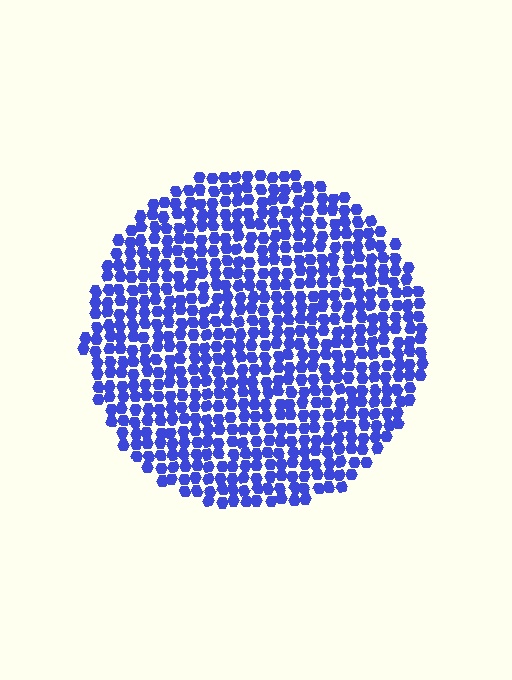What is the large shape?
The large shape is a circle.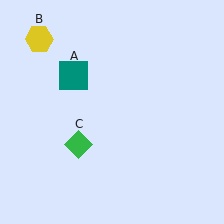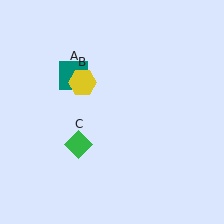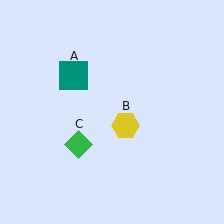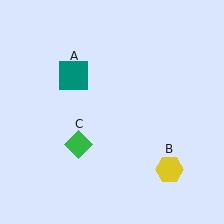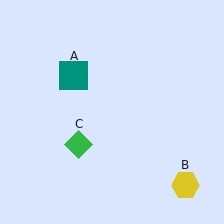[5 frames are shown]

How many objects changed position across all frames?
1 object changed position: yellow hexagon (object B).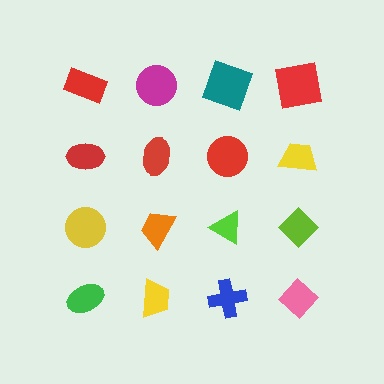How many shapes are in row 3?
4 shapes.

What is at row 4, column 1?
A green ellipse.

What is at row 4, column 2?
A yellow trapezoid.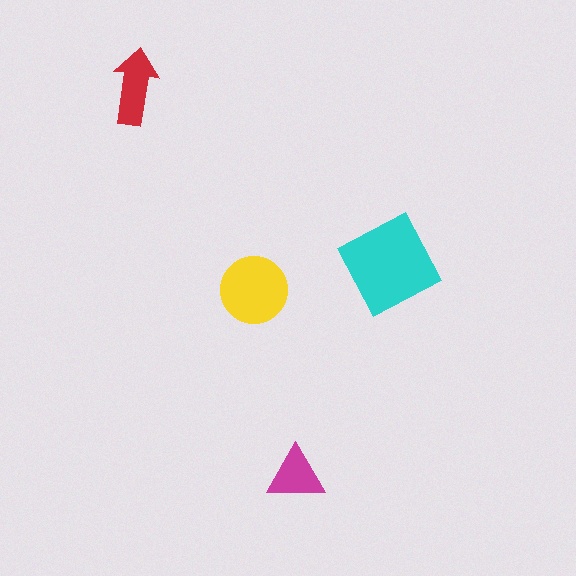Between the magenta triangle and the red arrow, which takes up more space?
The red arrow.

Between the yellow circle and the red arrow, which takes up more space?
The yellow circle.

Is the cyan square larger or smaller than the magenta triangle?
Larger.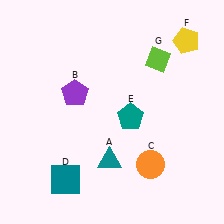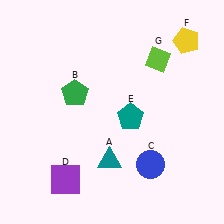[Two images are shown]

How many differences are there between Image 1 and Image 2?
There are 3 differences between the two images.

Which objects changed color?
B changed from purple to green. C changed from orange to blue. D changed from teal to purple.